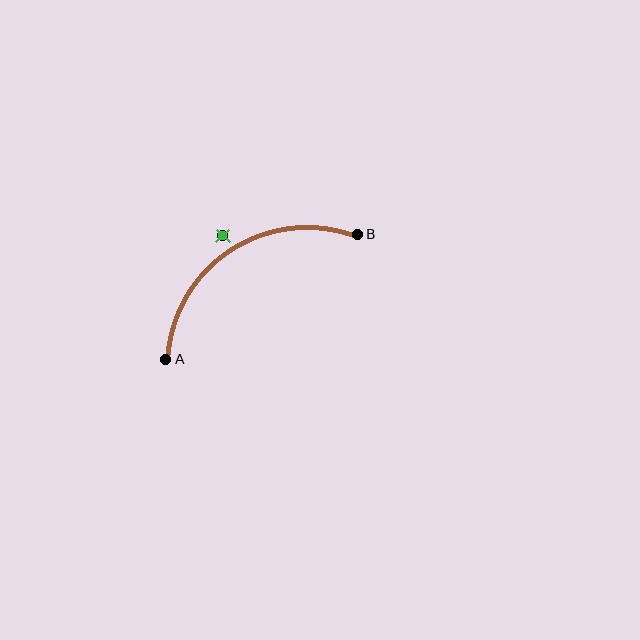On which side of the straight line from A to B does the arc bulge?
The arc bulges above the straight line connecting A and B.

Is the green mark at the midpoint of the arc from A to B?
No — the green mark does not lie on the arc at all. It sits slightly outside the curve.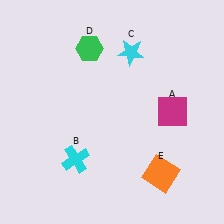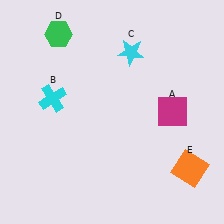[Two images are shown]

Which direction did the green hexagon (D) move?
The green hexagon (D) moved left.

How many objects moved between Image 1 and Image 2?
3 objects moved between the two images.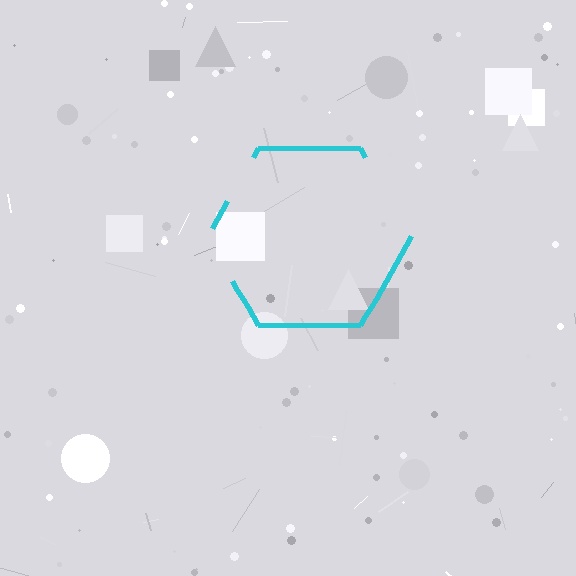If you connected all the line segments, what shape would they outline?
They would outline a hexagon.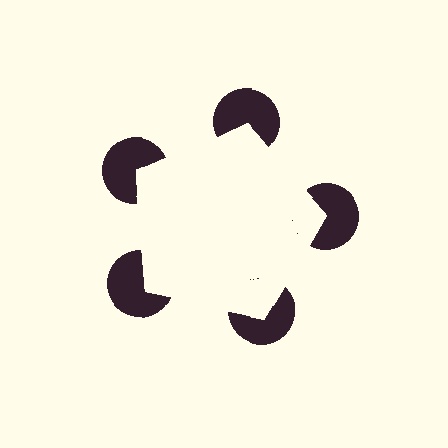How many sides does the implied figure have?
5 sides.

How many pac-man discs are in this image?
There are 5 — one at each vertex of the illusory pentagon.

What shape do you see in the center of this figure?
An illusory pentagon — its edges are inferred from the aligned wedge cuts in the pac-man discs, not physically drawn.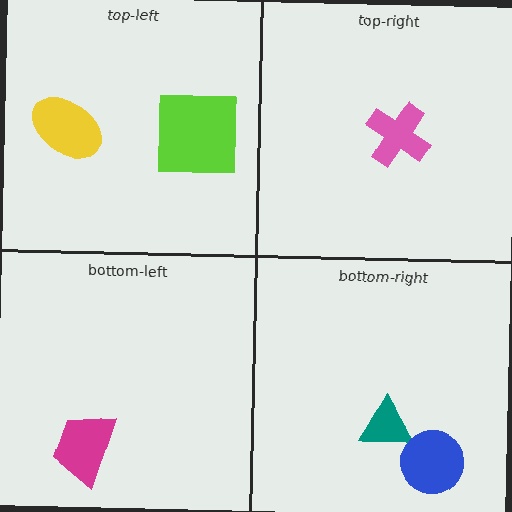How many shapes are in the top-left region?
2.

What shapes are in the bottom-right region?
The teal triangle, the blue circle.